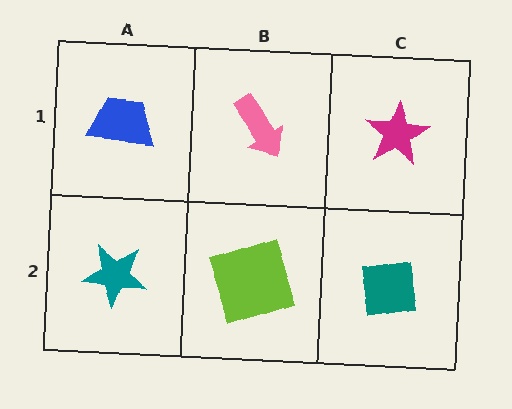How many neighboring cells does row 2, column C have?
2.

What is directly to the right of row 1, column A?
A pink arrow.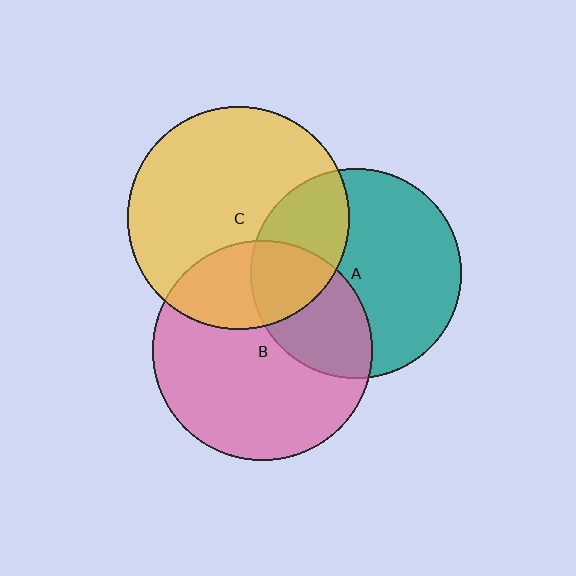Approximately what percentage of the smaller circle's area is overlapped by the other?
Approximately 35%.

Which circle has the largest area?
Circle C (yellow).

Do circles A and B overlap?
Yes.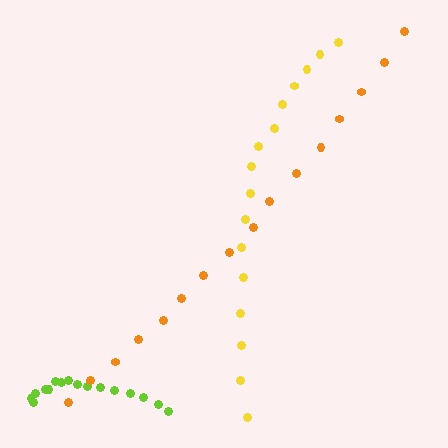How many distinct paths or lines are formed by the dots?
There are 3 distinct paths.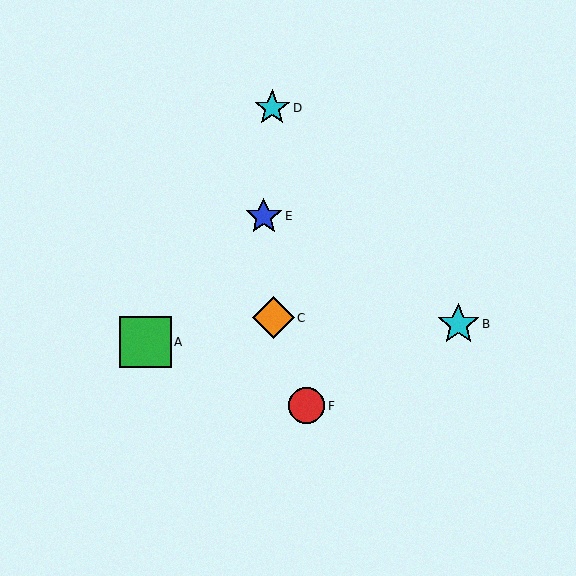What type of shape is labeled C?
Shape C is an orange diamond.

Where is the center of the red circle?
The center of the red circle is at (307, 406).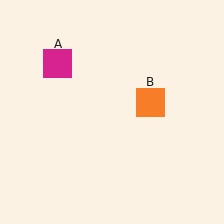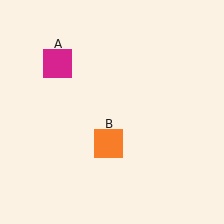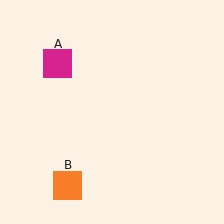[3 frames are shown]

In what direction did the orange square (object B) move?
The orange square (object B) moved down and to the left.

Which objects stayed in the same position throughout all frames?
Magenta square (object A) remained stationary.